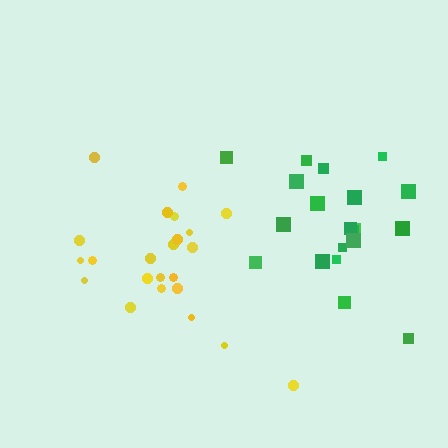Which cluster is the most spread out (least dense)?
Yellow.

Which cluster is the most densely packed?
Green.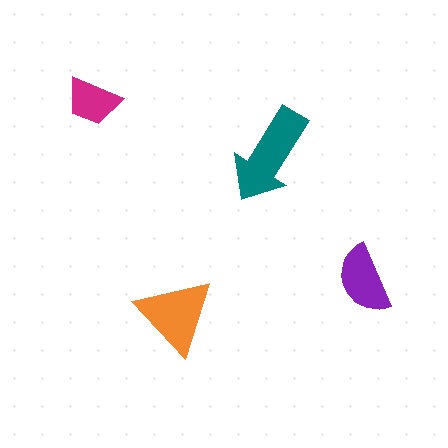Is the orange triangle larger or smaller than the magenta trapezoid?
Larger.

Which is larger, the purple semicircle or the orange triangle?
The orange triangle.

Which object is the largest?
The teal arrow.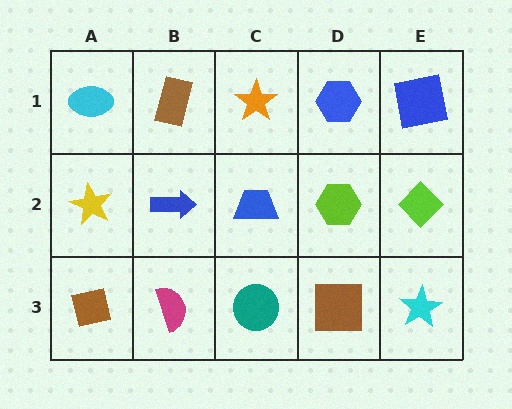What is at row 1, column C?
An orange star.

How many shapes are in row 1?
5 shapes.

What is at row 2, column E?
A lime diamond.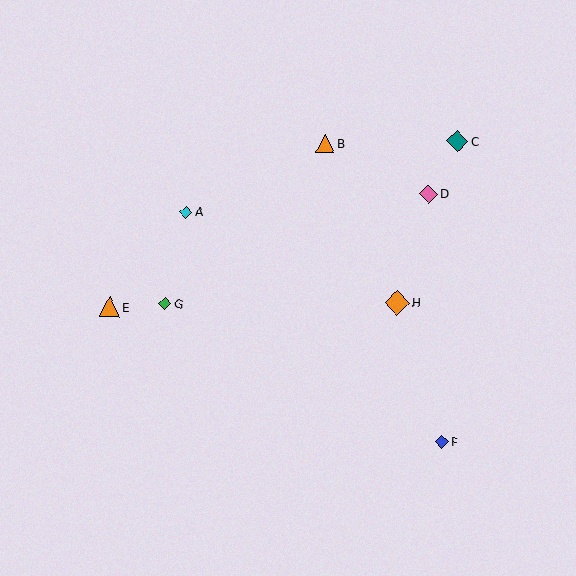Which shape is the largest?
The orange diamond (labeled H) is the largest.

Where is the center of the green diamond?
The center of the green diamond is at (165, 304).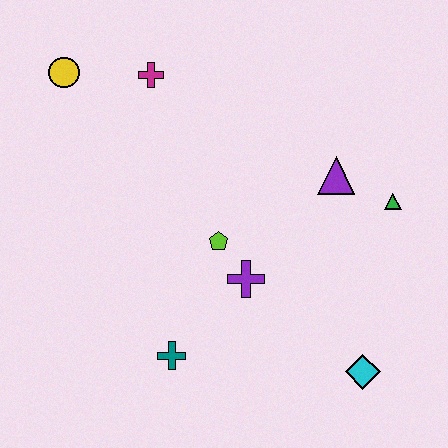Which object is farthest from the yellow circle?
The cyan diamond is farthest from the yellow circle.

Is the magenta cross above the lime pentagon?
Yes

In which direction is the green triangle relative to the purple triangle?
The green triangle is to the right of the purple triangle.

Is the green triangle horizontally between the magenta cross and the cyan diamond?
No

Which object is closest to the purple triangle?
The green triangle is closest to the purple triangle.